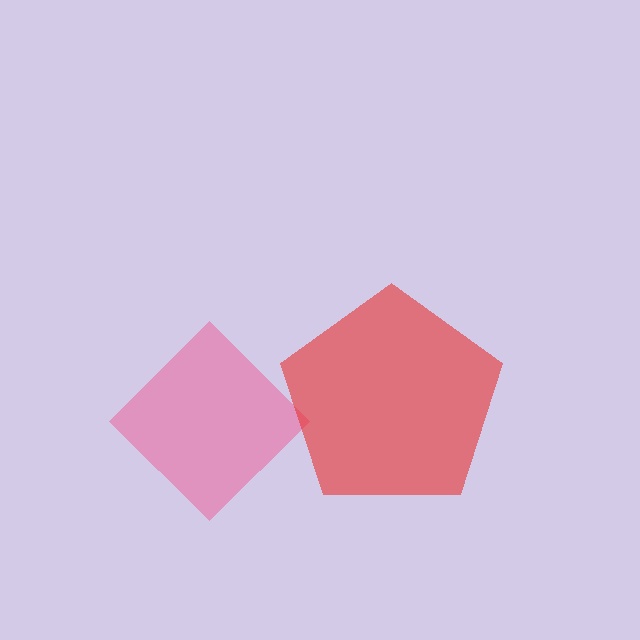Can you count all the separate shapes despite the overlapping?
Yes, there are 2 separate shapes.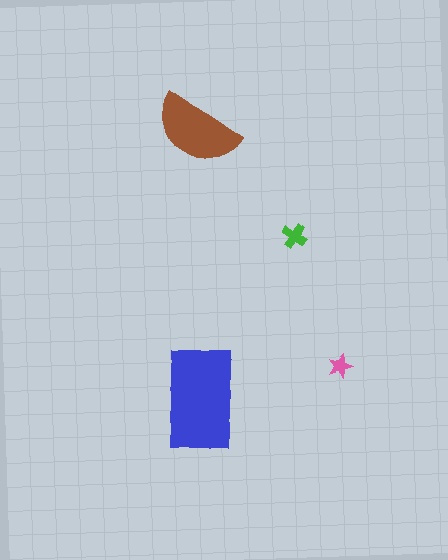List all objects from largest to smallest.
The blue rectangle, the brown semicircle, the green cross, the pink star.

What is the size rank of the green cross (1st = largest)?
3rd.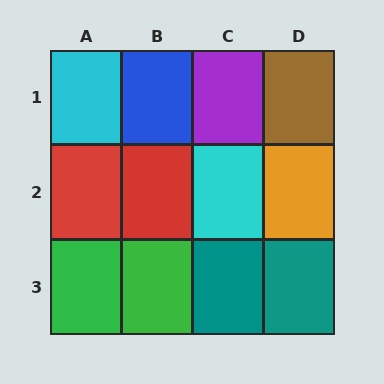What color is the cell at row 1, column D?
Brown.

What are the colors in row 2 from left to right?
Red, red, cyan, orange.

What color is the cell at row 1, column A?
Cyan.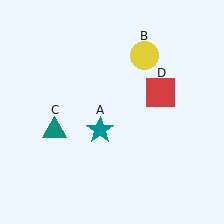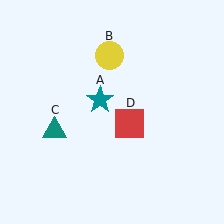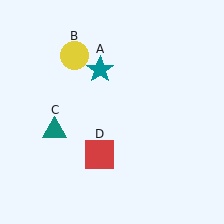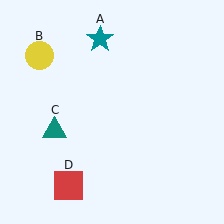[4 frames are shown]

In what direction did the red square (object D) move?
The red square (object D) moved down and to the left.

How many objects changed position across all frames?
3 objects changed position: teal star (object A), yellow circle (object B), red square (object D).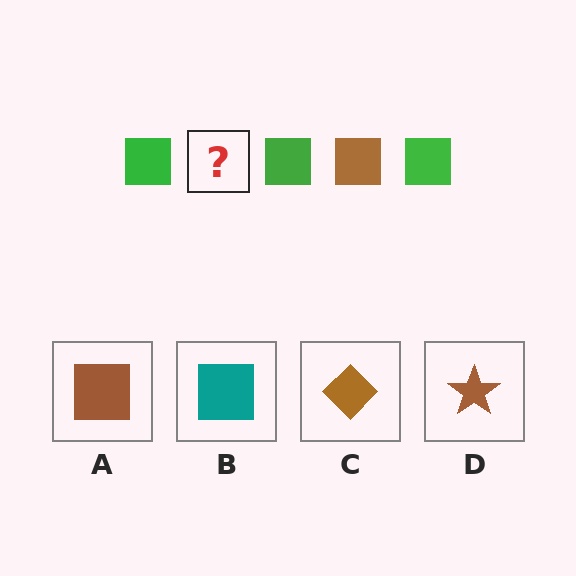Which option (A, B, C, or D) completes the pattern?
A.